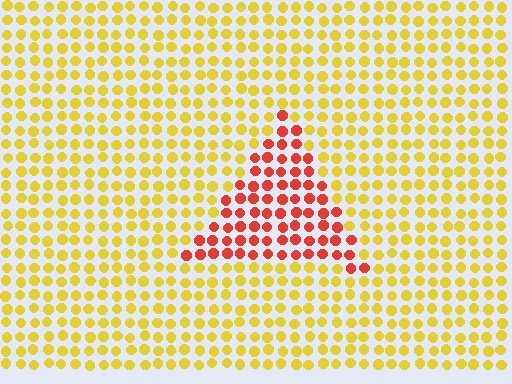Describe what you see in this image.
The image is filled with small yellow elements in a uniform arrangement. A triangle-shaped region is visible where the elements are tinted to a slightly different hue, forming a subtle color boundary.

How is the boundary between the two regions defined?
The boundary is defined purely by a slight shift in hue (about 51 degrees). Spacing, size, and orientation are identical on both sides.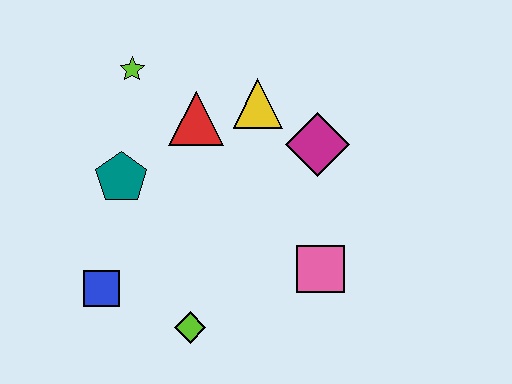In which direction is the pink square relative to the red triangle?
The pink square is below the red triangle.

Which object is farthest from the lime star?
The pink square is farthest from the lime star.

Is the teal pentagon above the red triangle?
No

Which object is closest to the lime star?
The red triangle is closest to the lime star.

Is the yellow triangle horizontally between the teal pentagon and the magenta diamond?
Yes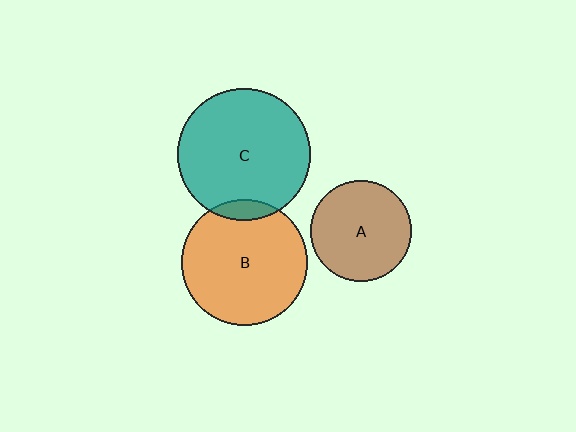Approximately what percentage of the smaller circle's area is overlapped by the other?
Approximately 10%.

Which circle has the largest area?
Circle C (teal).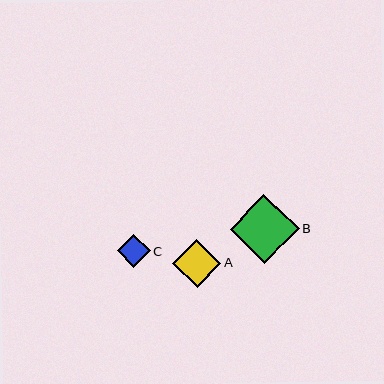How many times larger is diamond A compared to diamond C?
Diamond A is approximately 1.5 times the size of diamond C.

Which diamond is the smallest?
Diamond C is the smallest with a size of approximately 32 pixels.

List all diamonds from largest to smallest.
From largest to smallest: B, A, C.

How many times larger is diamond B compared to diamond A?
Diamond B is approximately 1.4 times the size of diamond A.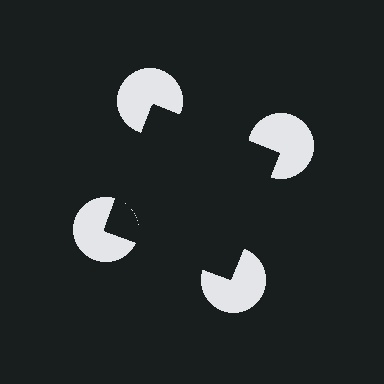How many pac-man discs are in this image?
There are 4 — one at each vertex of the illusory square.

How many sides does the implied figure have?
4 sides.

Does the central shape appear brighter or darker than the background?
It typically appears slightly darker than the background, even though no actual brightness change is drawn.